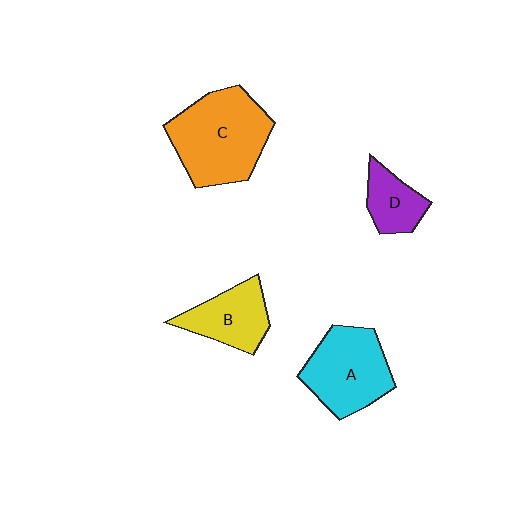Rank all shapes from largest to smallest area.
From largest to smallest: C (orange), A (cyan), B (yellow), D (purple).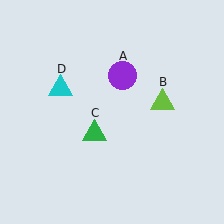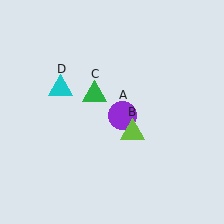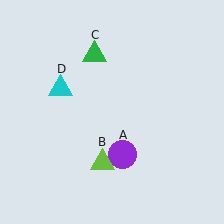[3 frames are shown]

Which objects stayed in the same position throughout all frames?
Cyan triangle (object D) remained stationary.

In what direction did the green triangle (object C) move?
The green triangle (object C) moved up.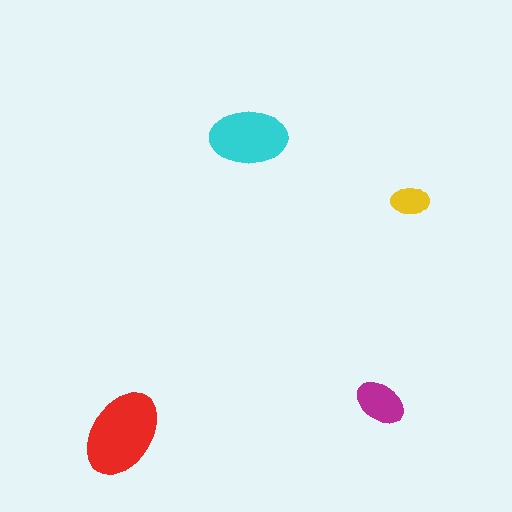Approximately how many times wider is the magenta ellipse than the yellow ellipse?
About 1.5 times wider.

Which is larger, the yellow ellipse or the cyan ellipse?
The cyan one.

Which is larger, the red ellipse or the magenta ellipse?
The red one.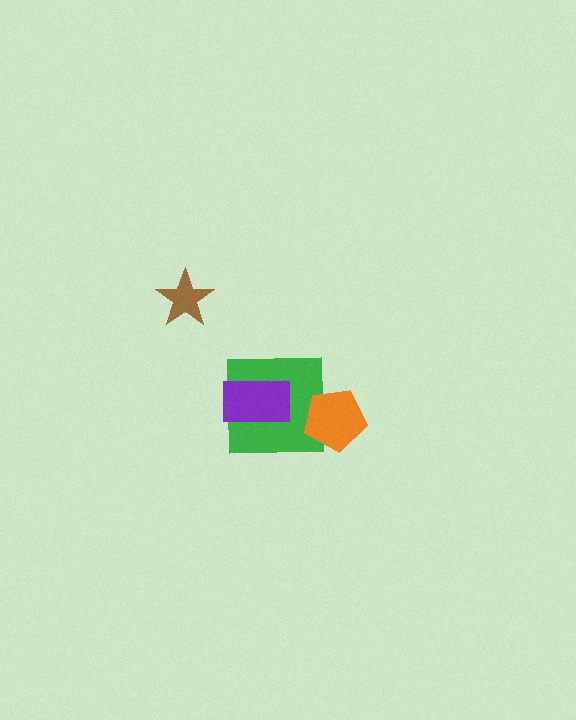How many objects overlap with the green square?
2 objects overlap with the green square.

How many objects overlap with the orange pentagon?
1 object overlaps with the orange pentagon.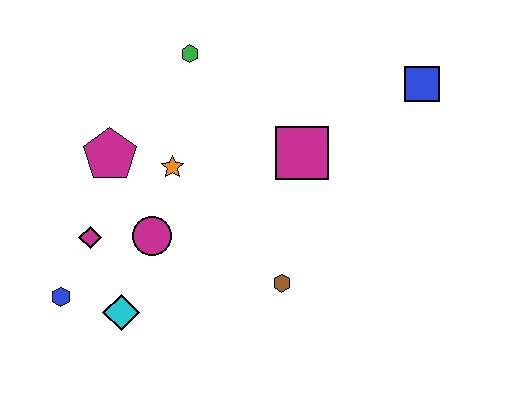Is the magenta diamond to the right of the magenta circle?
No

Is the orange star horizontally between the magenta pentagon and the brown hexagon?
Yes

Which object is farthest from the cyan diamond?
The blue square is farthest from the cyan diamond.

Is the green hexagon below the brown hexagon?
No